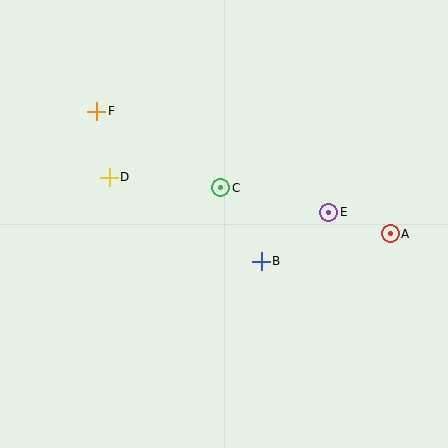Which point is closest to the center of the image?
Point C at (221, 188) is closest to the center.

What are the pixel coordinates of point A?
Point A is at (390, 234).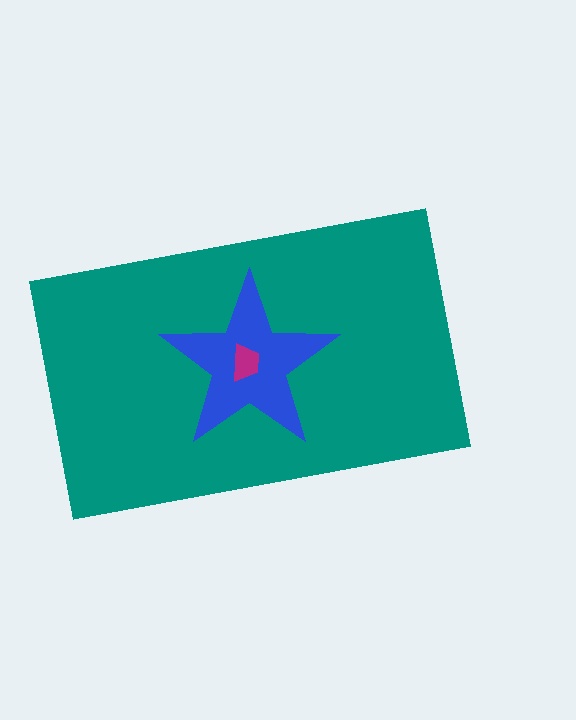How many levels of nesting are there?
3.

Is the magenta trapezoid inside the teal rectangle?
Yes.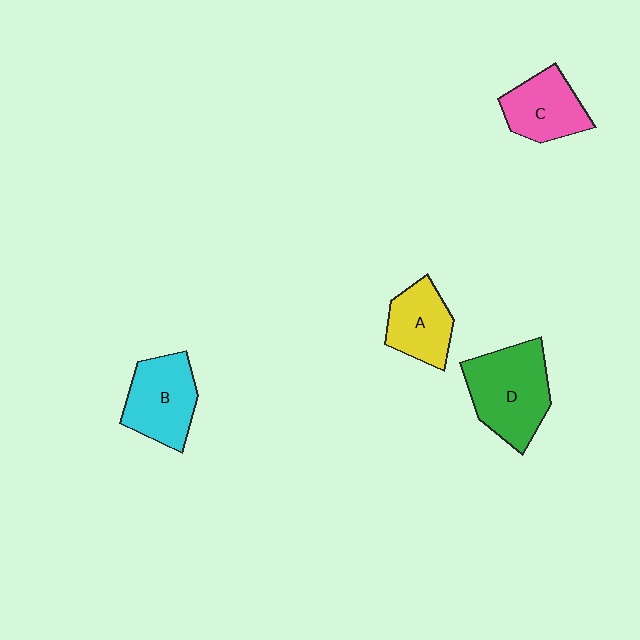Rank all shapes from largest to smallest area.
From largest to smallest: D (green), B (cyan), C (pink), A (yellow).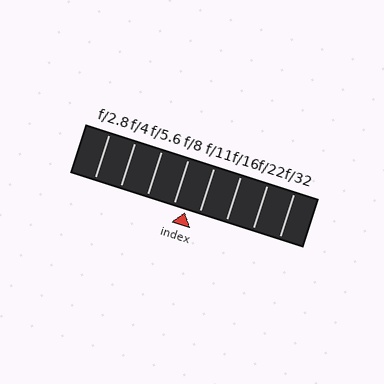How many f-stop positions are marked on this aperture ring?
There are 8 f-stop positions marked.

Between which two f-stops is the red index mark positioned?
The index mark is between f/8 and f/11.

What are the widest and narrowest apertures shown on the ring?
The widest aperture shown is f/2.8 and the narrowest is f/32.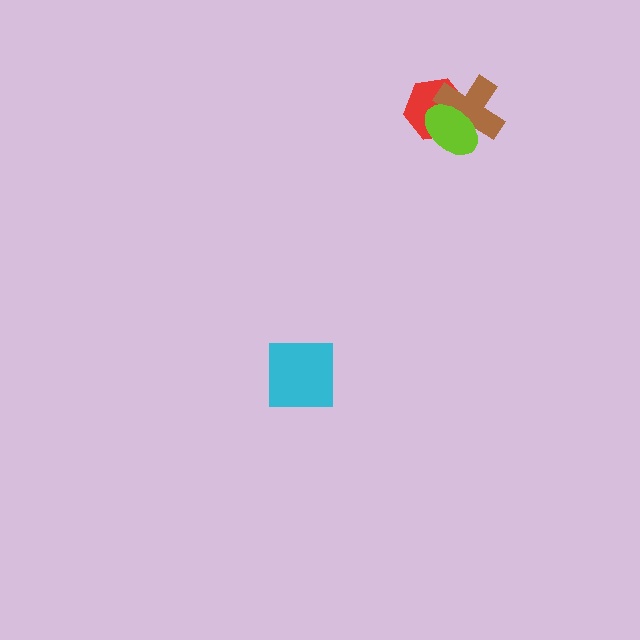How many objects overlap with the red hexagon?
2 objects overlap with the red hexagon.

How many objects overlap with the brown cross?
2 objects overlap with the brown cross.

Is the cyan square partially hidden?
No, no other shape covers it.